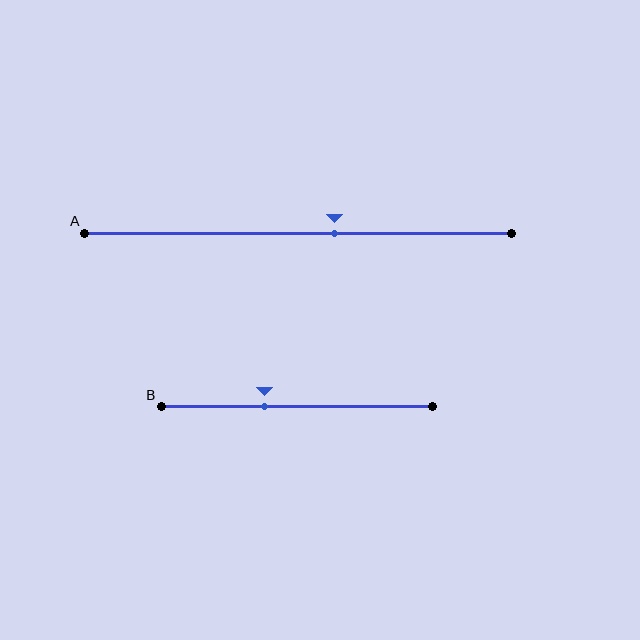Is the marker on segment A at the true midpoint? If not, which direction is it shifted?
No, the marker on segment A is shifted to the right by about 9% of the segment length.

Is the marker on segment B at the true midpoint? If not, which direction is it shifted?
No, the marker on segment B is shifted to the left by about 12% of the segment length.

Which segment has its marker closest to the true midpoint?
Segment A has its marker closest to the true midpoint.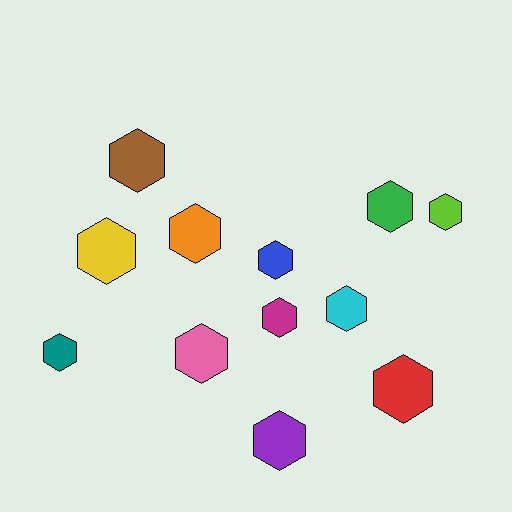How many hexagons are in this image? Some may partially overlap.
There are 12 hexagons.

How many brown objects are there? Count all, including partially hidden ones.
There is 1 brown object.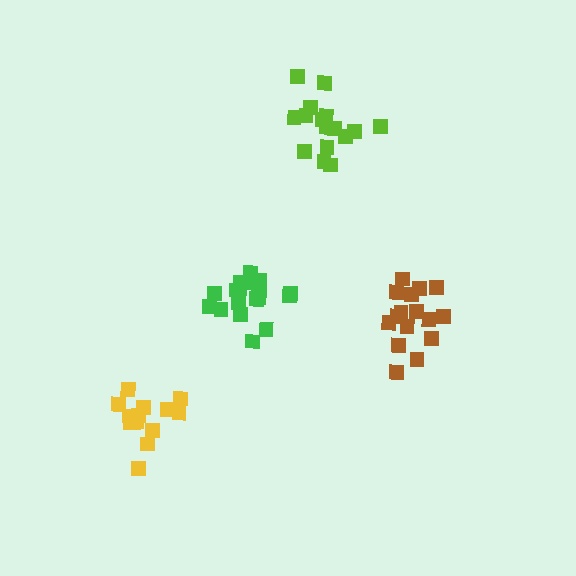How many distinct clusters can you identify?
There are 4 distinct clusters.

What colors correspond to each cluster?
The clusters are colored: green, brown, yellow, lime.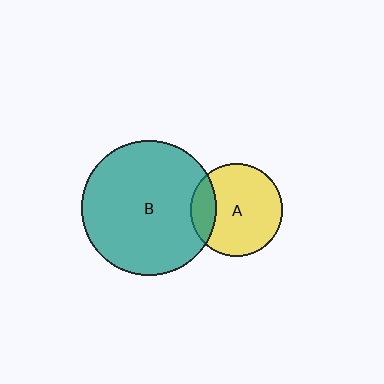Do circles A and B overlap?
Yes.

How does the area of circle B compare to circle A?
Approximately 2.1 times.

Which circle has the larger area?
Circle B (teal).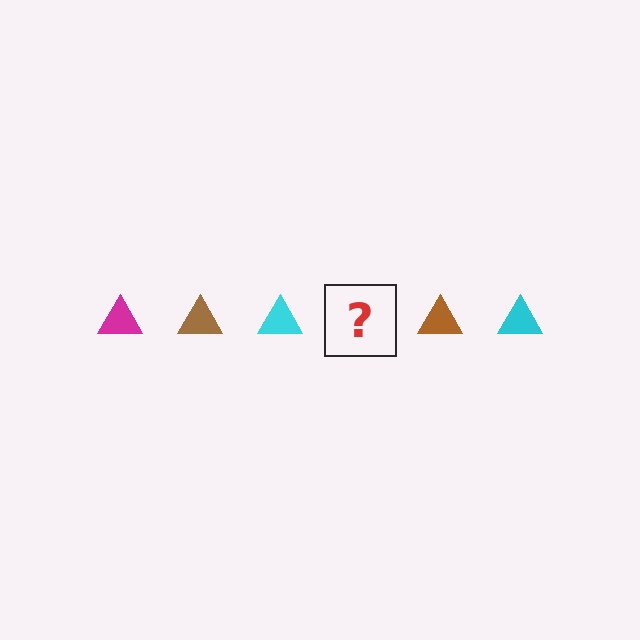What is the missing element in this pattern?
The missing element is a magenta triangle.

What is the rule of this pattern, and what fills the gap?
The rule is that the pattern cycles through magenta, brown, cyan triangles. The gap should be filled with a magenta triangle.